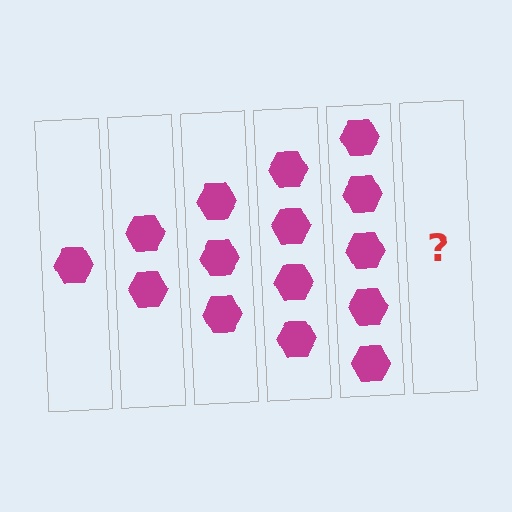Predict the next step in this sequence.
The next step is 6 hexagons.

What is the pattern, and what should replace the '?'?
The pattern is that each step adds one more hexagon. The '?' should be 6 hexagons.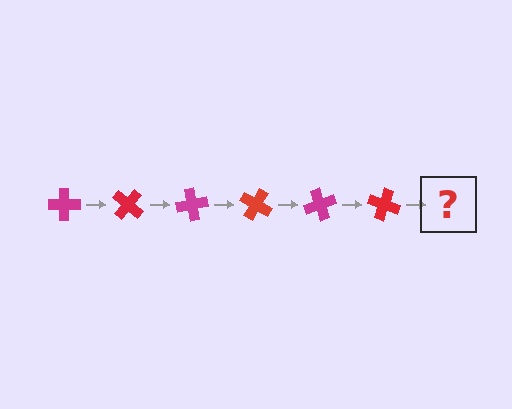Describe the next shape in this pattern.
It should be a magenta cross, rotated 240 degrees from the start.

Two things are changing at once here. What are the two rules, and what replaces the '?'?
The two rules are that it rotates 40 degrees each step and the color cycles through magenta and red. The '?' should be a magenta cross, rotated 240 degrees from the start.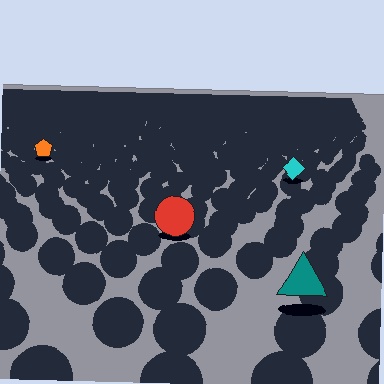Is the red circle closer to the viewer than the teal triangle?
No. The teal triangle is closer — you can tell from the texture gradient: the ground texture is coarser near it.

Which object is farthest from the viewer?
The orange pentagon is farthest from the viewer. It appears smaller and the ground texture around it is denser.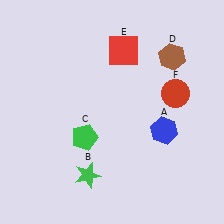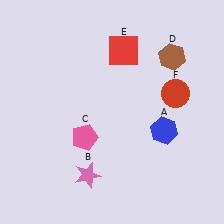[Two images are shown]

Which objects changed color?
B changed from green to pink. C changed from green to pink.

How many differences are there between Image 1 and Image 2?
There are 2 differences between the two images.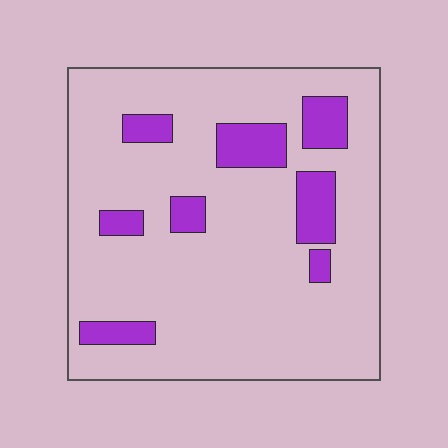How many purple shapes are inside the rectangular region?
8.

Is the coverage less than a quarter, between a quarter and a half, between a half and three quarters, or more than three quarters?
Less than a quarter.